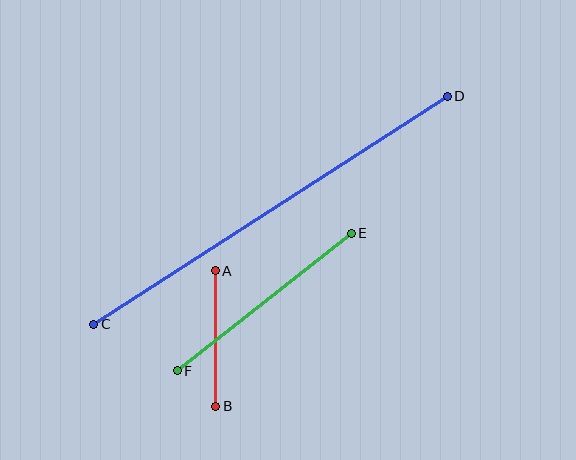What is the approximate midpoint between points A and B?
The midpoint is at approximately (215, 339) pixels.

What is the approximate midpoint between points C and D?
The midpoint is at approximately (271, 210) pixels.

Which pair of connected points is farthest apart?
Points C and D are farthest apart.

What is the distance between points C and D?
The distance is approximately 421 pixels.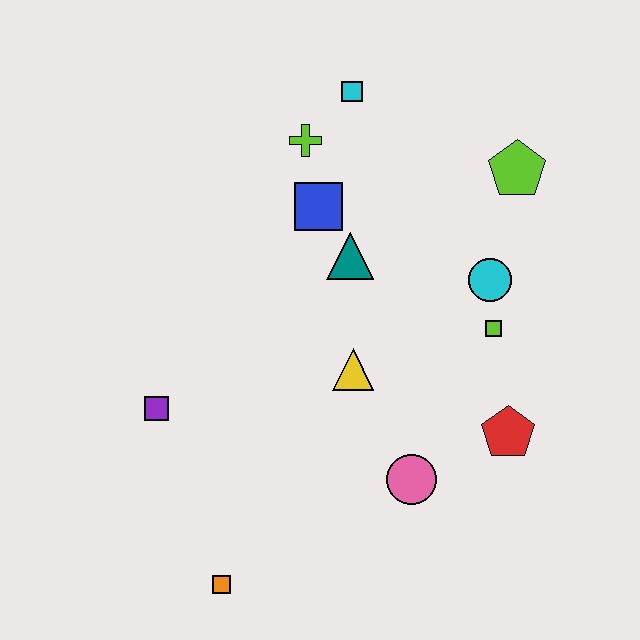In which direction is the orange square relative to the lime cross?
The orange square is below the lime cross.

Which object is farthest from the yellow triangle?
The cyan square is farthest from the yellow triangle.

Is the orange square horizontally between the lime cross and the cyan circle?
No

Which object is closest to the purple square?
The orange square is closest to the purple square.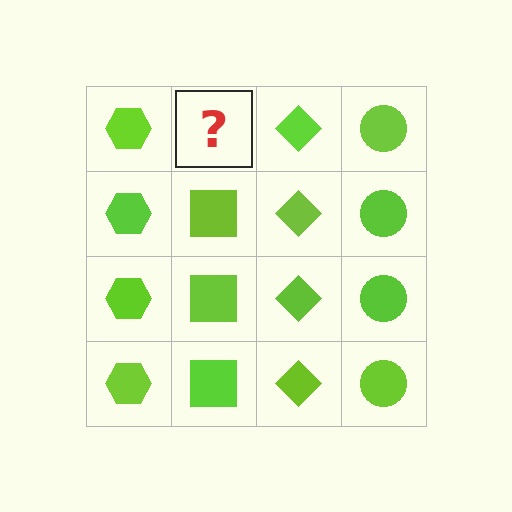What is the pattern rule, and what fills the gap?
The rule is that each column has a consistent shape. The gap should be filled with a lime square.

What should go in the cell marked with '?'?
The missing cell should contain a lime square.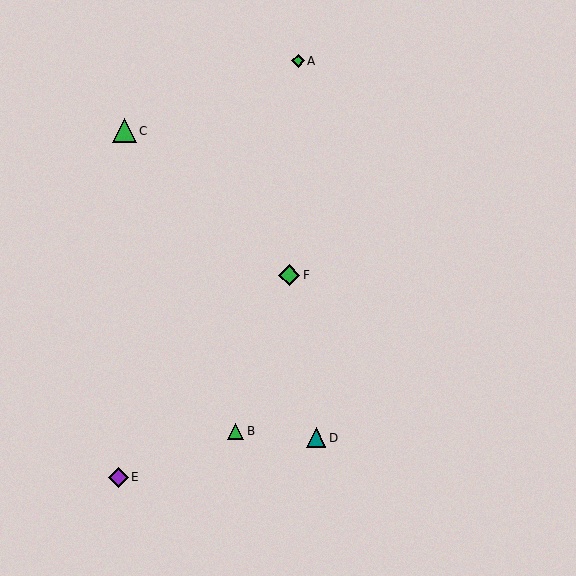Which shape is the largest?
The green triangle (labeled C) is the largest.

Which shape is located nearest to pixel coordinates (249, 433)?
The green triangle (labeled B) at (236, 431) is nearest to that location.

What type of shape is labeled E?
Shape E is a purple diamond.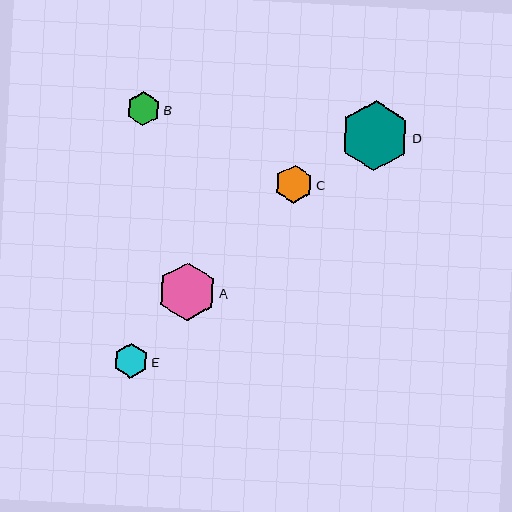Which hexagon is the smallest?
Hexagon B is the smallest with a size of approximately 34 pixels.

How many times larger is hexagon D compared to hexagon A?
Hexagon D is approximately 1.2 times the size of hexagon A.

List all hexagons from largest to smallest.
From largest to smallest: D, A, C, E, B.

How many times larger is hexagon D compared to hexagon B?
Hexagon D is approximately 2.1 times the size of hexagon B.